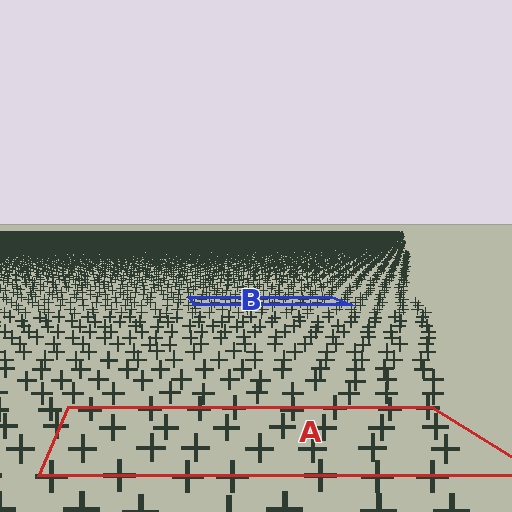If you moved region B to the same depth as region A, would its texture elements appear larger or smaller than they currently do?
They would appear larger. At a closer depth, the same texture elements are projected at a bigger on-screen size.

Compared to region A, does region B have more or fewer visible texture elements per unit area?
Region B has more texture elements per unit area — they are packed more densely because it is farther away.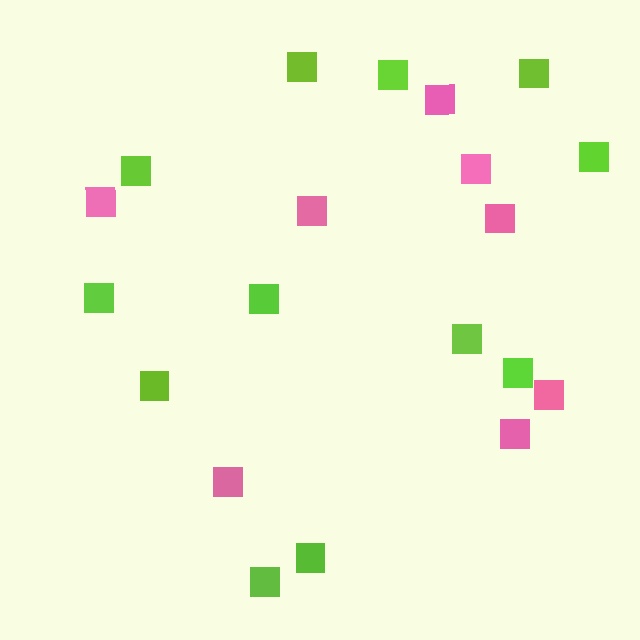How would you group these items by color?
There are 2 groups: one group of lime squares (12) and one group of pink squares (8).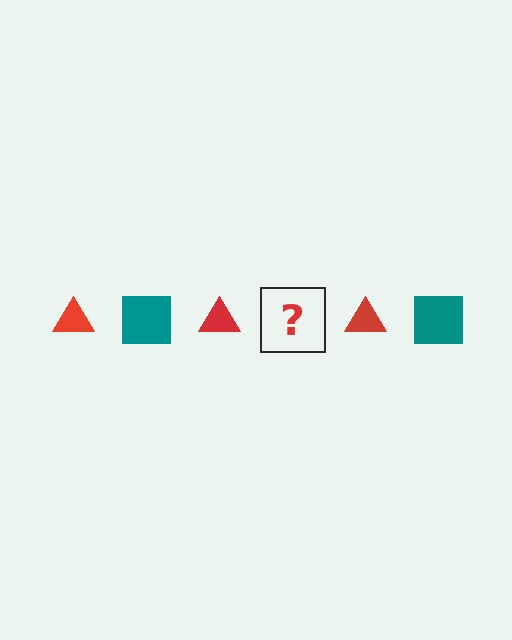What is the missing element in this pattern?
The missing element is a teal square.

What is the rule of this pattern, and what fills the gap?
The rule is that the pattern alternates between red triangle and teal square. The gap should be filled with a teal square.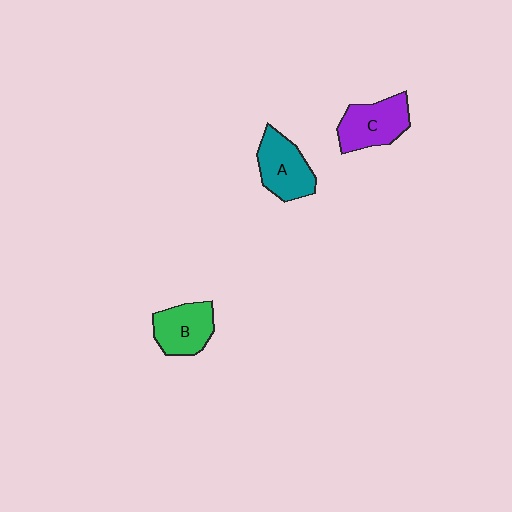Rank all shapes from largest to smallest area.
From largest to smallest: C (purple), A (teal), B (green).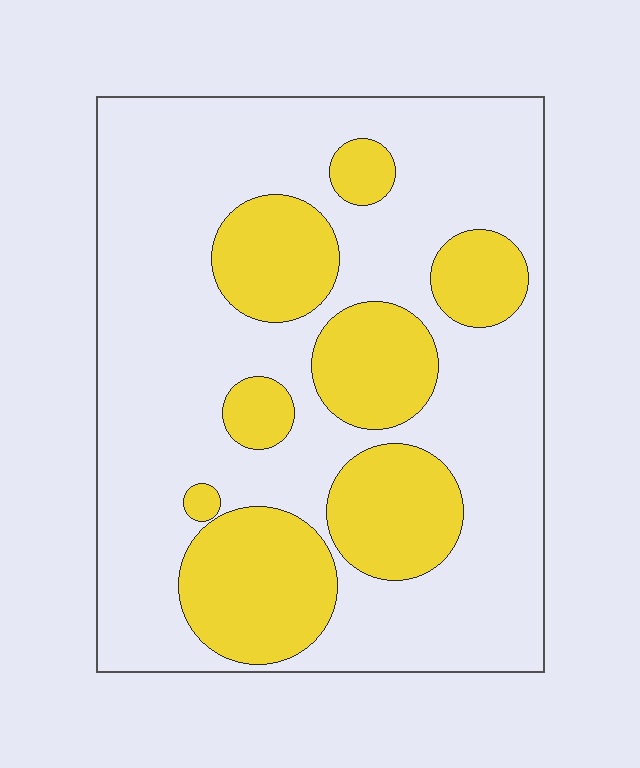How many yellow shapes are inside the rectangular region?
8.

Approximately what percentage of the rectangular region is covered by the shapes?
Approximately 30%.